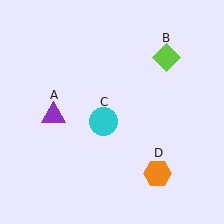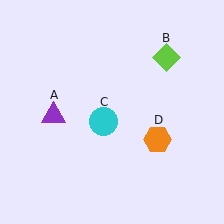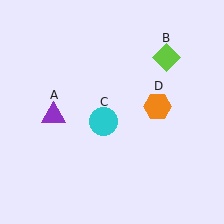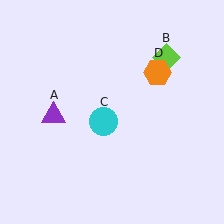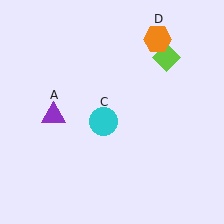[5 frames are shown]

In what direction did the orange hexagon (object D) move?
The orange hexagon (object D) moved up.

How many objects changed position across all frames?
1 object changed position: orange hexagon (object D).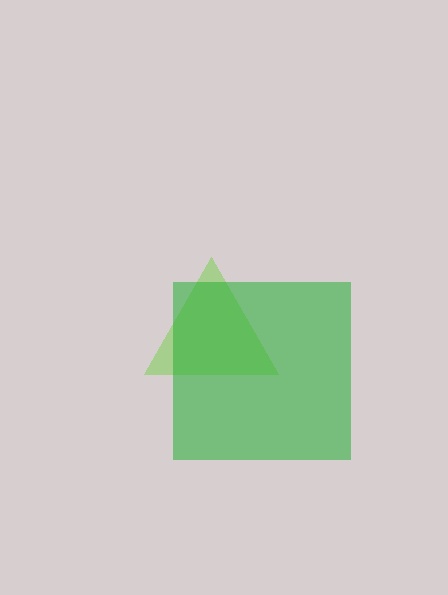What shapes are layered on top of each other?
The layered shapes are: a lime triangle, a green square.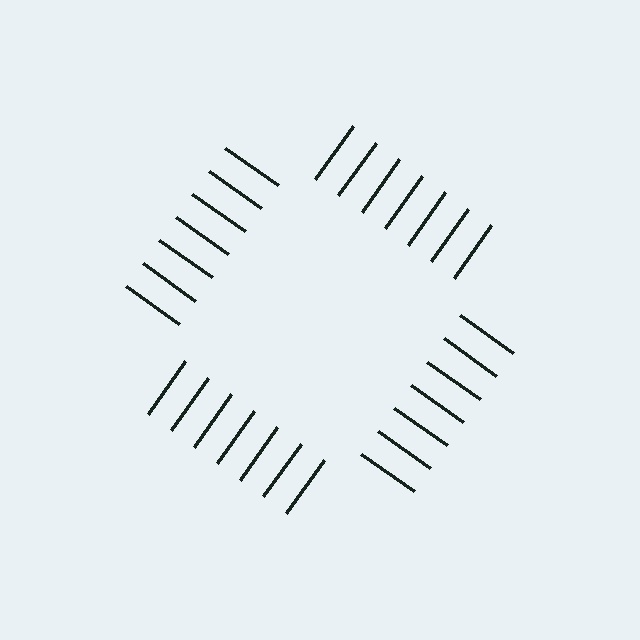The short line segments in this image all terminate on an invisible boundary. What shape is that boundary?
An illusory square — the line segments terminate on its edges but no continuous stroke is drawn.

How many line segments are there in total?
28 — 7 along each of the 4 edges.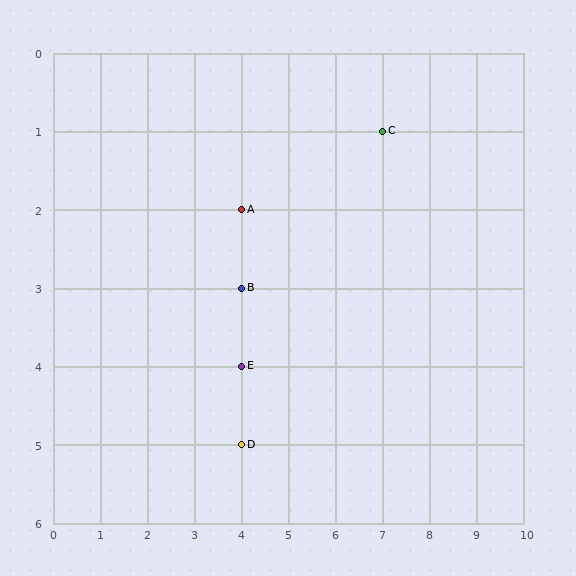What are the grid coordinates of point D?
Point D is at grid coordinates (4, 5).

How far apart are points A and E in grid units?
Points A and E are 2 rows apart.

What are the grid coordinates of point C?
Point C is at grid coordinates (7, 1).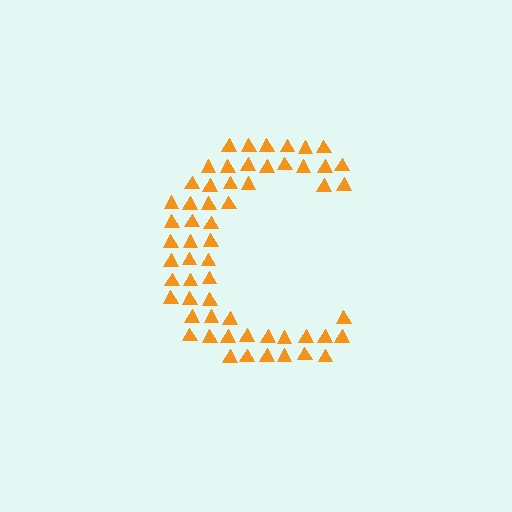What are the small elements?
The small elements are triangles.